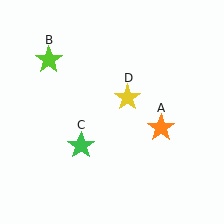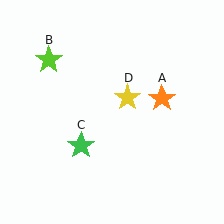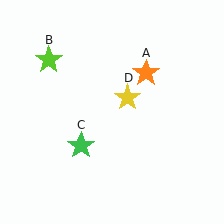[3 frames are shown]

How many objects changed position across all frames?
1 object changed position: orange star (object A).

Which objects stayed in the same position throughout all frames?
Lime star (object B) and green star (object C) and yellow star (object D) remained stationary.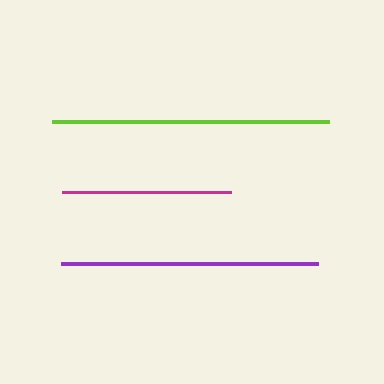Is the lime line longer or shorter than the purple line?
The lime line is longer than the purple line.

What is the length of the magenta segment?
The magenta segment is approximately 169 pixels long.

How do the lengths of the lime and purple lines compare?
The lime and purple lines are approximately the same length.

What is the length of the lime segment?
The lime segment is approximately 277 pixels long.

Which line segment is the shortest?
The magenta line is the shortest at approximately 169 pixels.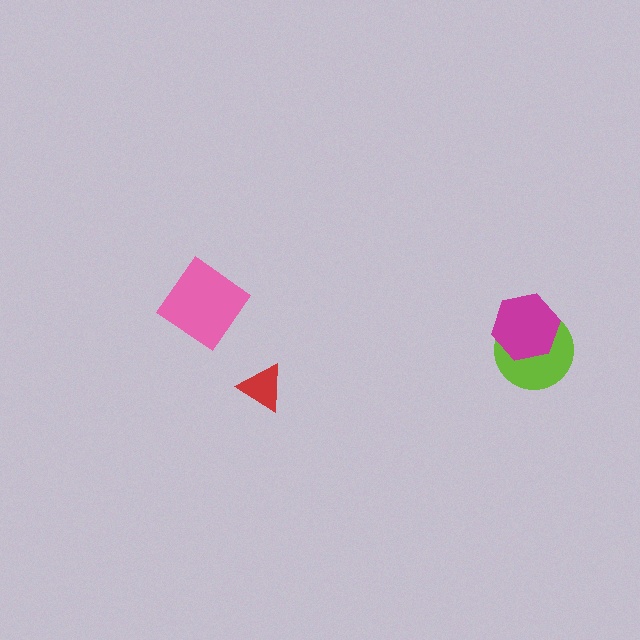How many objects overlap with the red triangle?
0 objects overlap with the red triangle.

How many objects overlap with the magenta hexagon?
1 object overlaps with the magenta hexagon.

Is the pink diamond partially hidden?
No, no other shape covers it.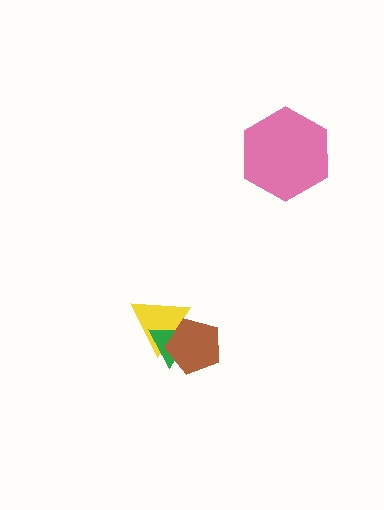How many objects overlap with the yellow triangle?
2 objects overlap with the yellow triangle.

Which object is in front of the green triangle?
The brown pentagon is in front of the green triangle.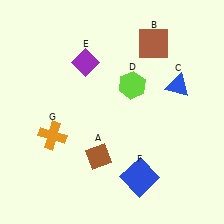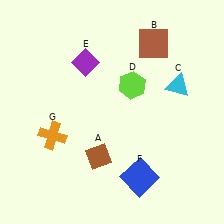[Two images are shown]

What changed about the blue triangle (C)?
In Image 1, C is blue. In Image 2, it changed to cyan.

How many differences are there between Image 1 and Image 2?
There is 1 difference between the two images.